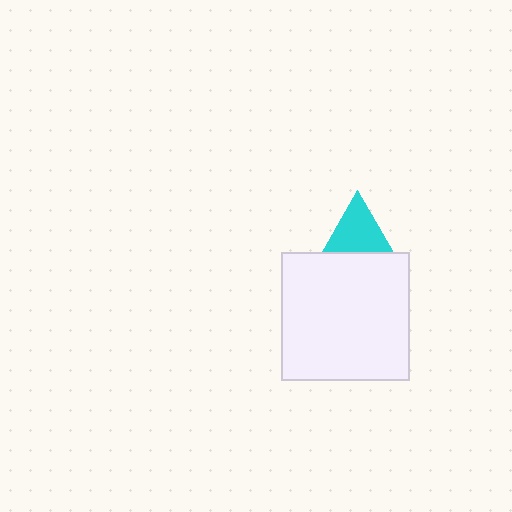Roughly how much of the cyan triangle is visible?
About half of it is visible (roughly 50%).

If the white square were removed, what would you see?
You would see the complete cyan triangle.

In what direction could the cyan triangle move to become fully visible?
The cyan triangle could move up. That would shift it out from behind the white square entirely.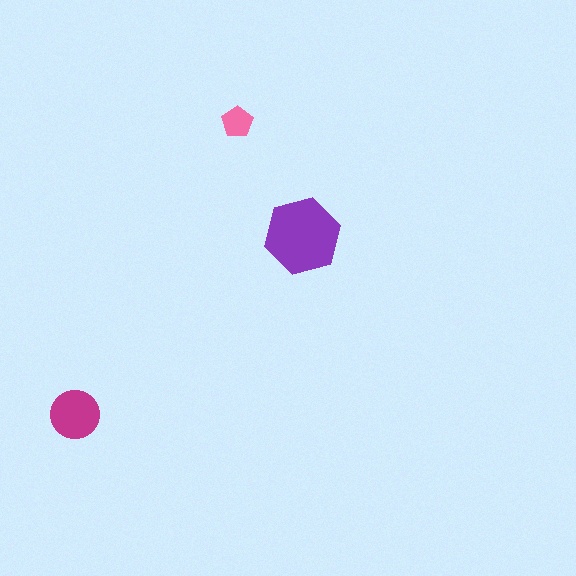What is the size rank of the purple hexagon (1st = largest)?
1st.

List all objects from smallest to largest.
The pink pentagon, the magenta circle, the purple hexagon.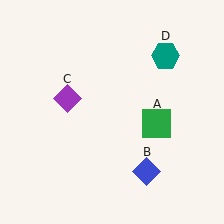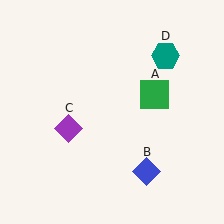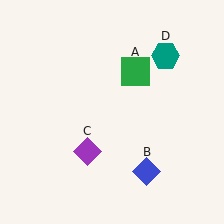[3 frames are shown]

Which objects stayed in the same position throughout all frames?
Blue diamond (object B) and teal hexagon (object D) remained stationary.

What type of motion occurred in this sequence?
The green square (object A), purple diamond (object C) rotated counterclockwise around the center of the scene.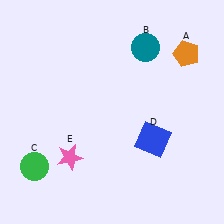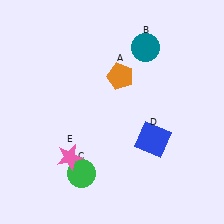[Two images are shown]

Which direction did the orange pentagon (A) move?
The orange pentagon (A) moved left.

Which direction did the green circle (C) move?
The green circle (C) moved right.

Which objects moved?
The objects that moved are: the orange pentagon (A), the green circle (C).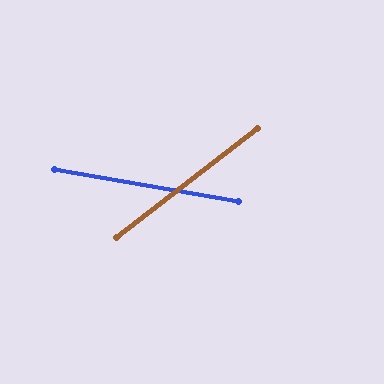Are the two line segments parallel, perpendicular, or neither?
Neither parallel nor perpendicular — they differ by about 48°.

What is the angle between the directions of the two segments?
Approximately 48 degrees.